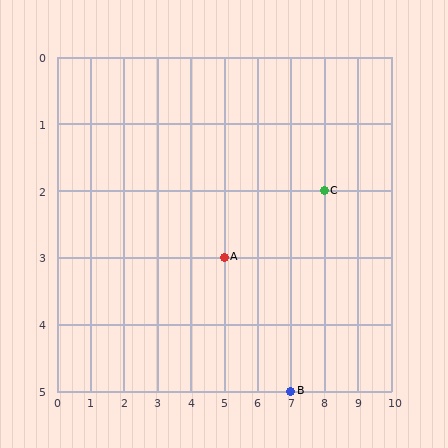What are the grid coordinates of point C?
Point C is at grid coordinates (8, 2).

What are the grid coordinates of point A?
Point A is at grid coordinates (5, 3).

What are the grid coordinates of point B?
Point B is at grid coordinates (7, 5).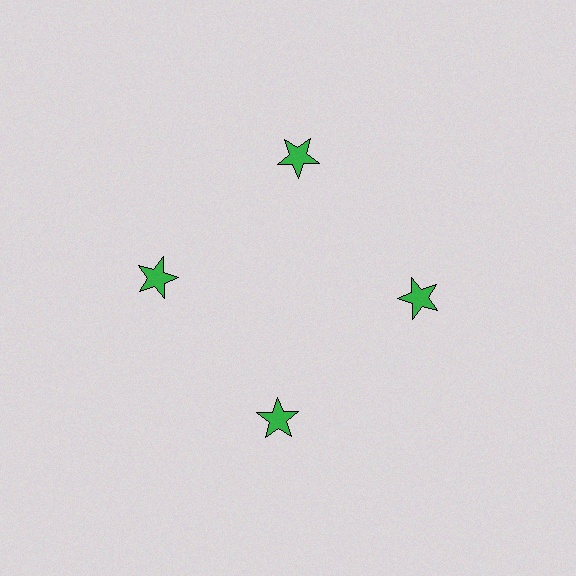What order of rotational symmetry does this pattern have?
This pattern has 4-fold rotational symmetry.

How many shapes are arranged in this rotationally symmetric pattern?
There are 4 shapes, arranged in 4 groups of 1.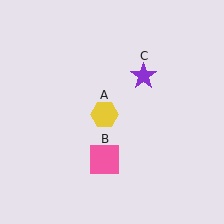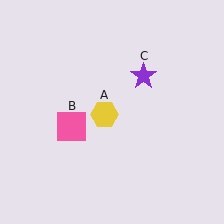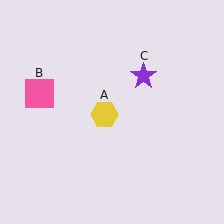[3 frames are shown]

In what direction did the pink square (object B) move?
The pink square (object B) moved up and to the left.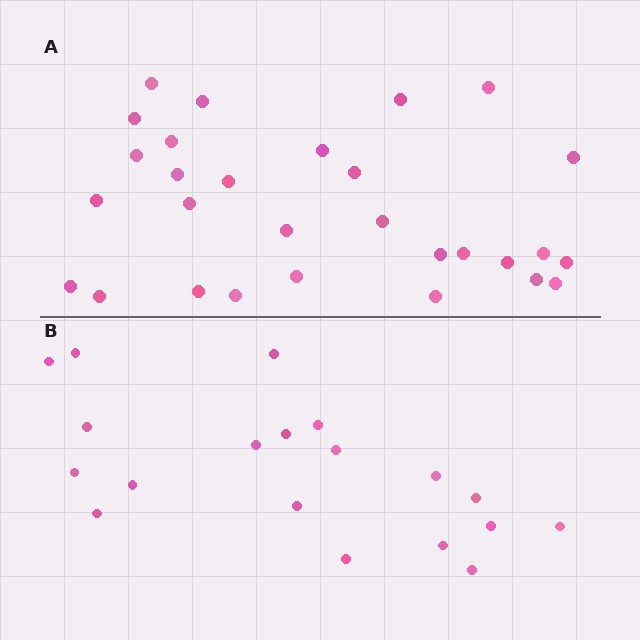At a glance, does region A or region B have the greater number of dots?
Region A (the top region) has more dots.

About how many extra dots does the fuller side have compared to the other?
Region A has roughly 10 or so more dots than region B.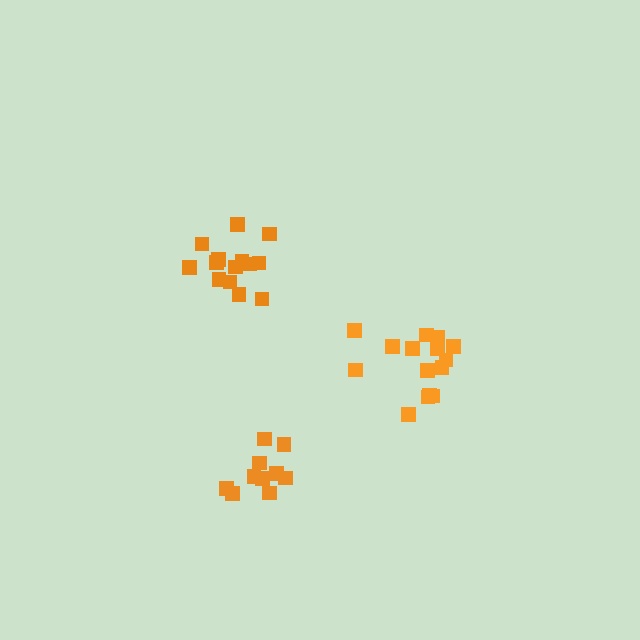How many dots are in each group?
Group 1: 14 dots, Group 2: 15 dots, Group 3: 10 dots (39 total).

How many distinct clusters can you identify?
There are 3 distinct clusters.